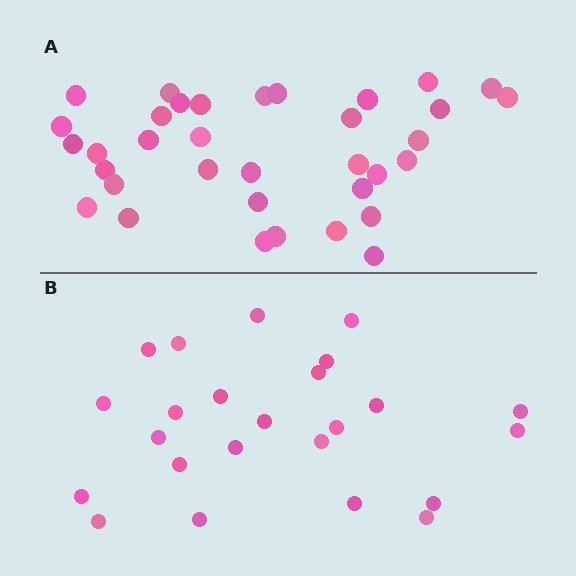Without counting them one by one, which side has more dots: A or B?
Region A (the top region) has more dots.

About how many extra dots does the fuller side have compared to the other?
Region A has roughly 12 or so more dots than region B.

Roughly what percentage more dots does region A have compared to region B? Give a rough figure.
About 45% more.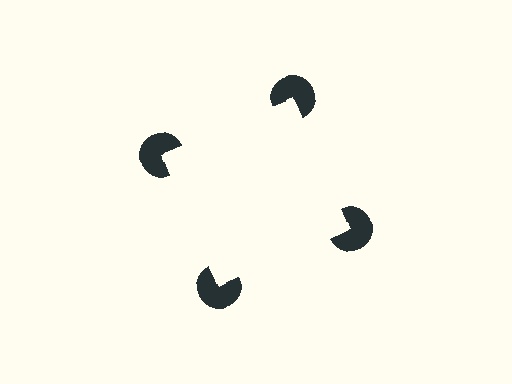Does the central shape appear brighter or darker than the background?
It typically appears slightly brighter than the background, even though no actual brightness change is drawn.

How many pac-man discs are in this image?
There are 4 — one at each vertex of the illusory square.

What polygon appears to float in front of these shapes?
An illusory square — its edges are inferred from the aligned wedge cuts in the pac-man discs, not physically drawn.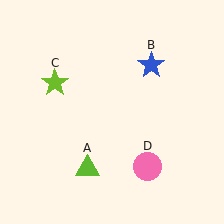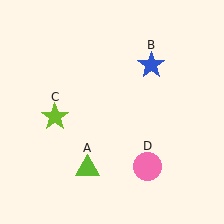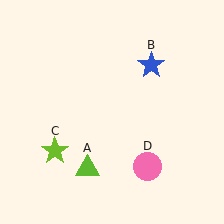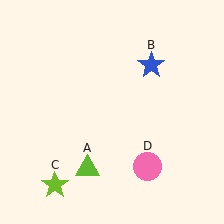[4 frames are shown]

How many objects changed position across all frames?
1 object changed position: lime star (object C).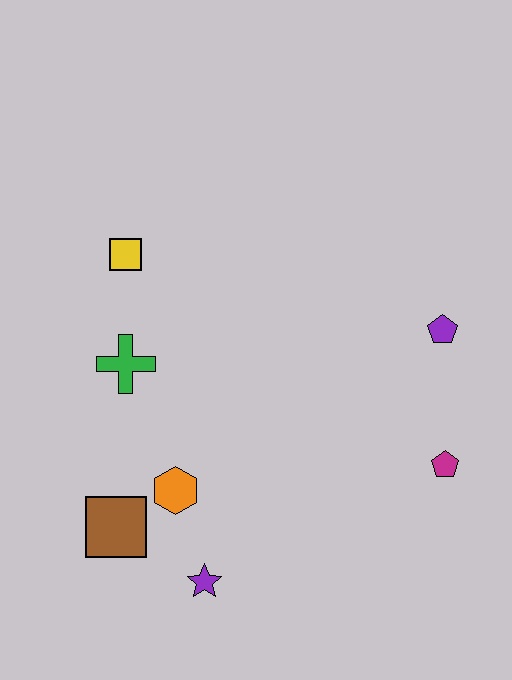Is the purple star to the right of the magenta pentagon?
No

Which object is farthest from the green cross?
The magenta pentagon is farthest from the green cross.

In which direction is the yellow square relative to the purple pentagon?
The yellow square is to the left of the purple pentagon.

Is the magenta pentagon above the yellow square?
No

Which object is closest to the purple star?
The orange hexagon is closest to the purple star.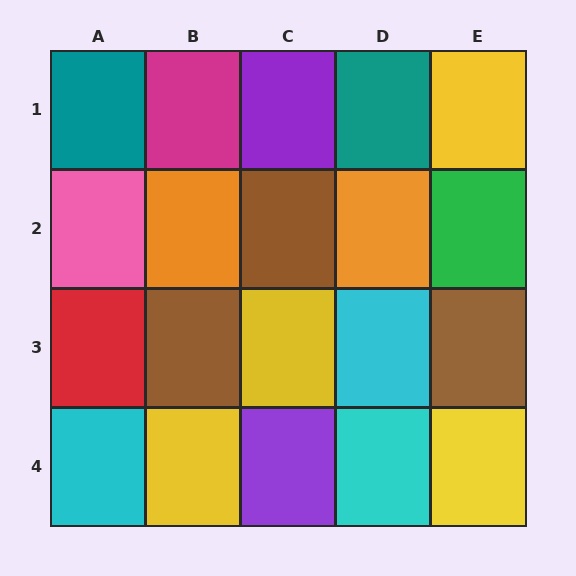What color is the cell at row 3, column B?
Brown.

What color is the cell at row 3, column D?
Cyan.